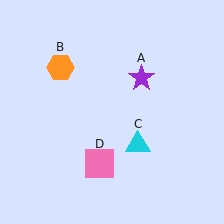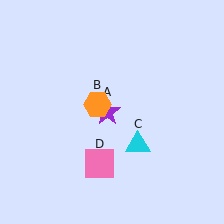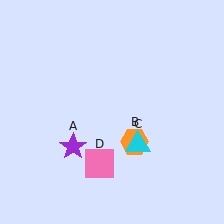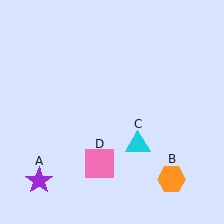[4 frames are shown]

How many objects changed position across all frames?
2 objects changed position: purple star (object A), orange hexagon (object B).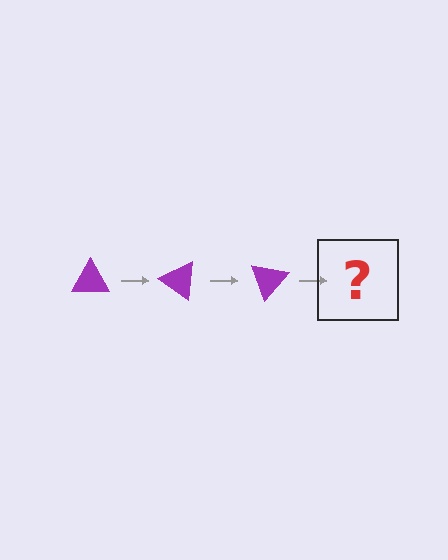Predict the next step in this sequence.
The next step is a purple triangle rotated 105 degrees.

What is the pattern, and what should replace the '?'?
The pattern is that the triangle rotates 35 degrees each step. The '?' should be a purple triangle rotated 105 degrees.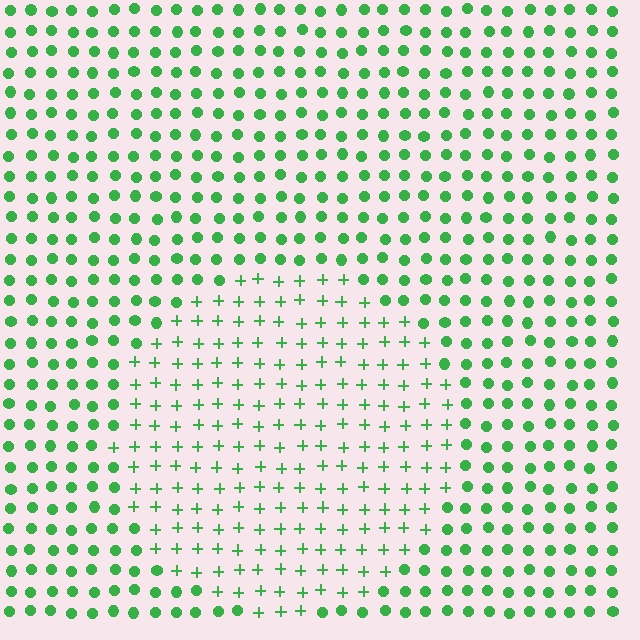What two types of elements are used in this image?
The image uses plus signs inside the circle region and circles outside it.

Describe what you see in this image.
The image is filled with small green elements arranged in a uniform grid. A circle-shaped region contains plus signs, while the surrounding area contains circles. The boundary is defined purely by the change in element shape.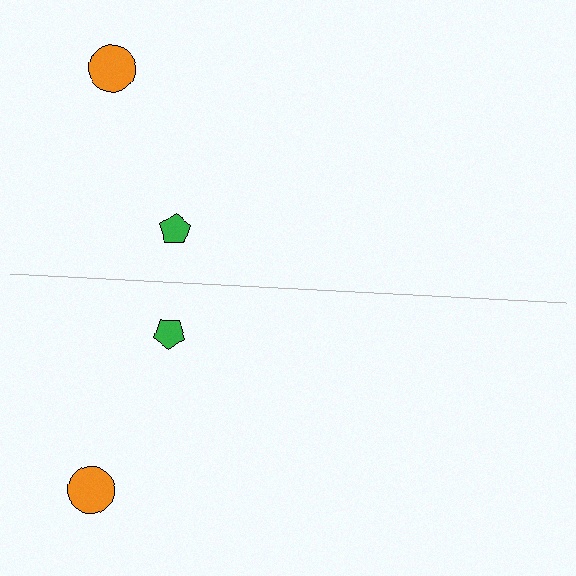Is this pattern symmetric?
Yes, this pattern has bilateral (reflection) symmetry.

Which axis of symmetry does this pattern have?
The pattern has a horizontal axis of symmetry running through the center of the image.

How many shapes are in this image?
There are 4 shapes in this image.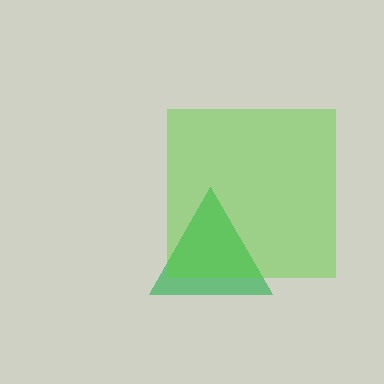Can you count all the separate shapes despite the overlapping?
Yes, there are 2 separate shapes.